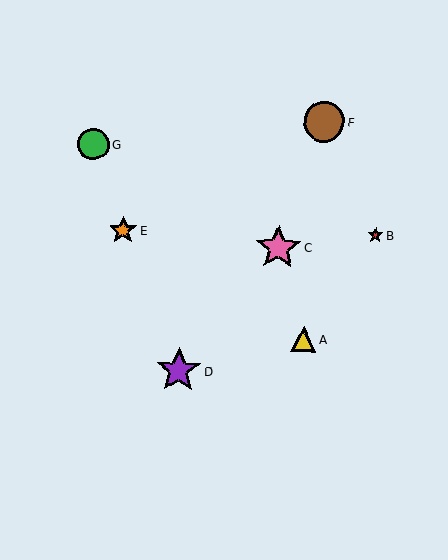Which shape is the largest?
The pink star (labeled C) is the largest.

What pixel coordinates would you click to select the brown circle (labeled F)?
Click at (324, 122) to select the brown circle F.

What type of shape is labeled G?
Shape G is a green circle.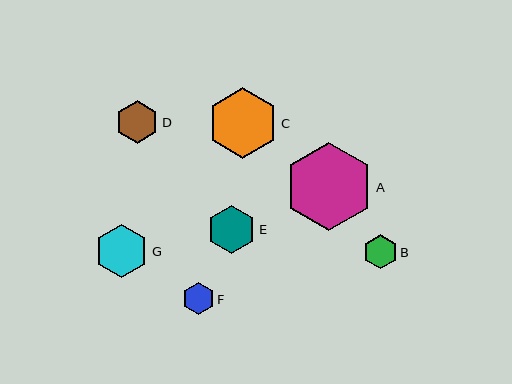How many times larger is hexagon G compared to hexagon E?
Hexagon G is approximately 1.1 times the size of hexagon E.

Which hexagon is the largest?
Hexagon A is the largest with a size of approximately 88 pixels.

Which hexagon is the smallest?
Hexagon F is the smallest with a size of approximately 32 pixels.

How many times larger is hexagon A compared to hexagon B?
Hexagon A is approximately 2.6 times the size of hexagon B.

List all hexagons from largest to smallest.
From largest to smallest: A, C, G, E, D, B, F.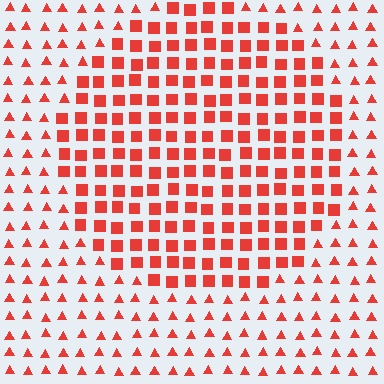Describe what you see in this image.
The image is filled with small red elements arranged in a uniform grid. A circle-shaped region contains squares, while the surrounding area contains triangles. The boundary is defined purely by the change in element shape.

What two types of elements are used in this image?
The image uses squares inside the circle region and triangles outside it.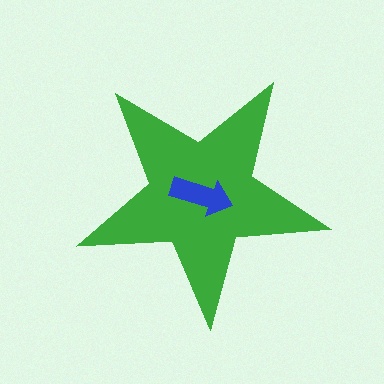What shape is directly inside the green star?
The blue arrow.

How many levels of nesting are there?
2.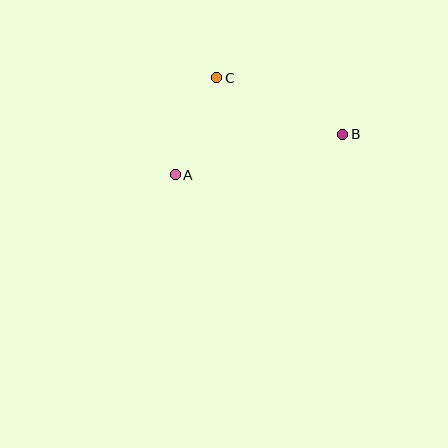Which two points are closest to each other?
Points A and C are closest to each other.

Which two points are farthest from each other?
Points A and B are farthest from each other.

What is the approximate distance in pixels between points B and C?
The distance between B and C is approximately 138 pixels.